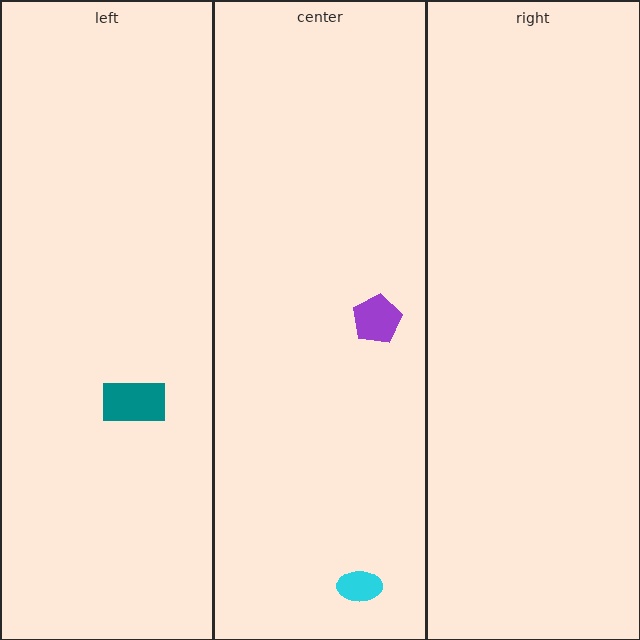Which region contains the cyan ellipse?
The center region.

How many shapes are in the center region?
2.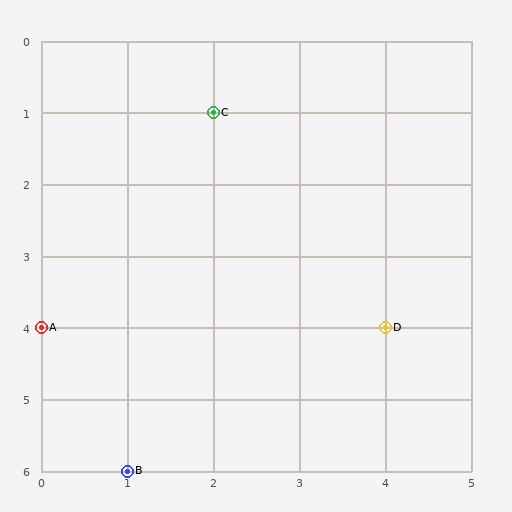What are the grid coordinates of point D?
Point D is at grid coordinates (4, 4).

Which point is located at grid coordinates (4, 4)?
Point D is at (4, 4).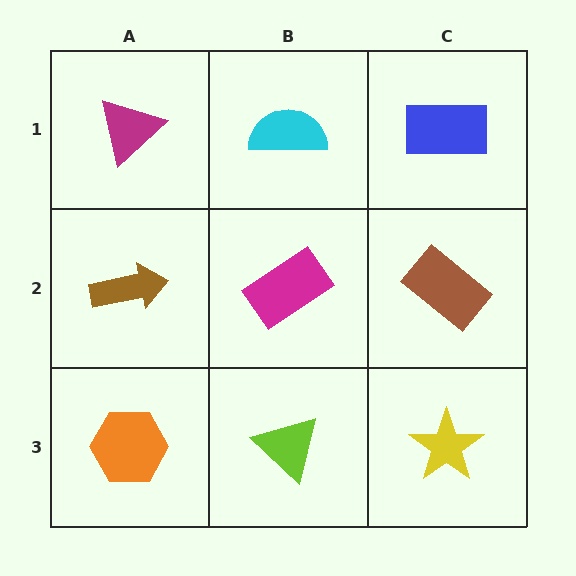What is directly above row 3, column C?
A brown rectangle.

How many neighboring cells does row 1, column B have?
3.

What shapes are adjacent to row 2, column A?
A magenta triangle (row 1, column A), an orange hexagon (row 3, column A), a magenta rectangle (row 2, column B).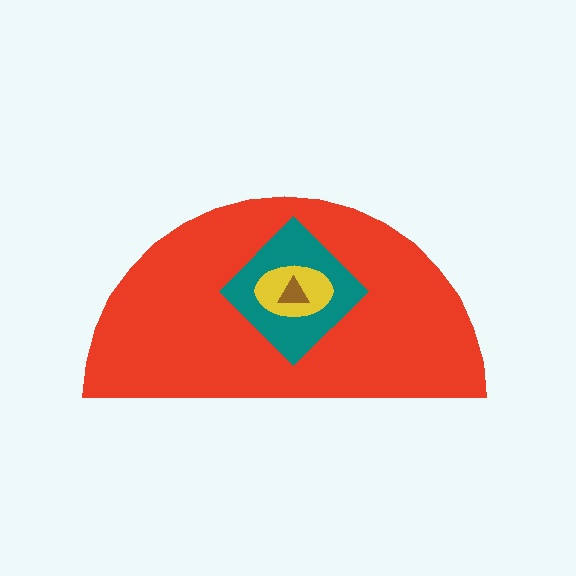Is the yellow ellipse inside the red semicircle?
Yes.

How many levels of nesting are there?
4.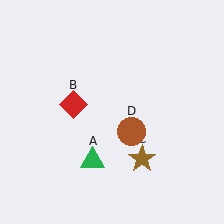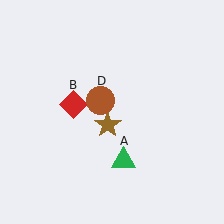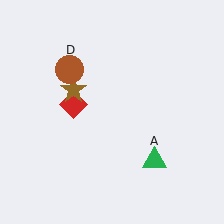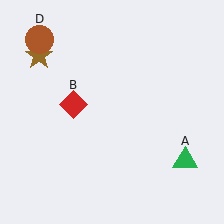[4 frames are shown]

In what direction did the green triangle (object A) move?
The green triangle (object A) moved right.